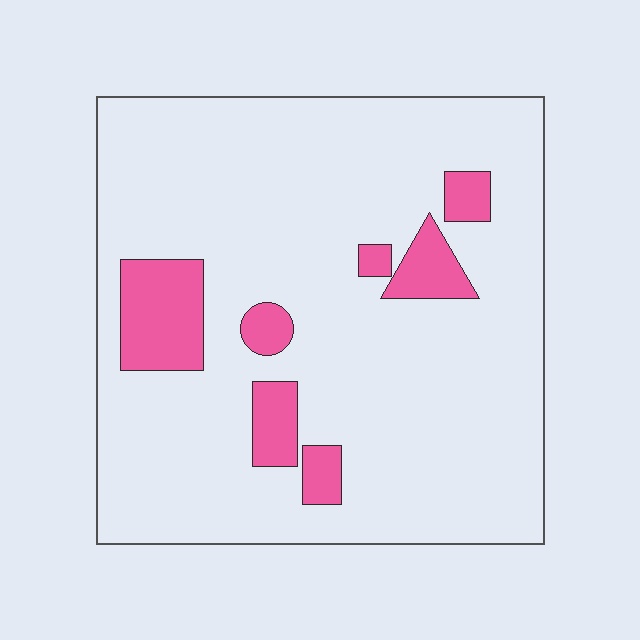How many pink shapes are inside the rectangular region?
7.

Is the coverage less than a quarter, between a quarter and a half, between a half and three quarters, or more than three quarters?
Less than a quarter.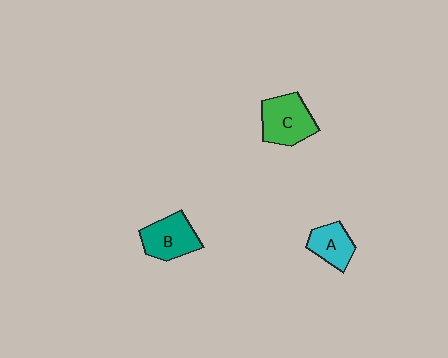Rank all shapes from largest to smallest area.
From largest to smallest: C (green), B (teal), A (cyan).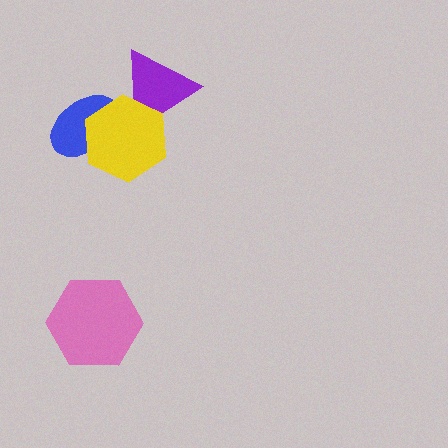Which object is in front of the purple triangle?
The yellow hexagon is in front of the purple triangle.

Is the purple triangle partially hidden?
Yes, it is partially covered by another shape.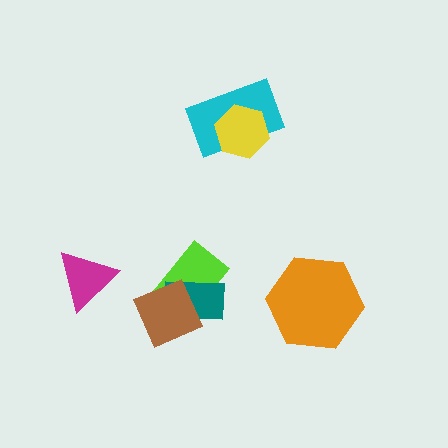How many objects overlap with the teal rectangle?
2 objects overlap with the teal rectangle.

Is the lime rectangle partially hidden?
Yes, it is partially covered by another shape.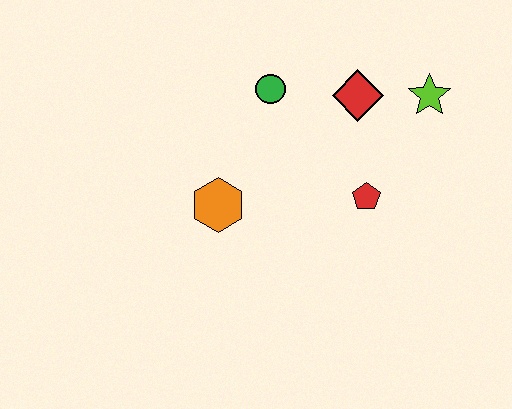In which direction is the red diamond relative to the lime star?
The red diamond is to the left of the lime star.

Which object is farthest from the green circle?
The lime star is farthest from the green circle.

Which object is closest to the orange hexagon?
The green circle is closest to the orange hexagon.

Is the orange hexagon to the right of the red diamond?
No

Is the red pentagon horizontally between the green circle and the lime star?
Yes